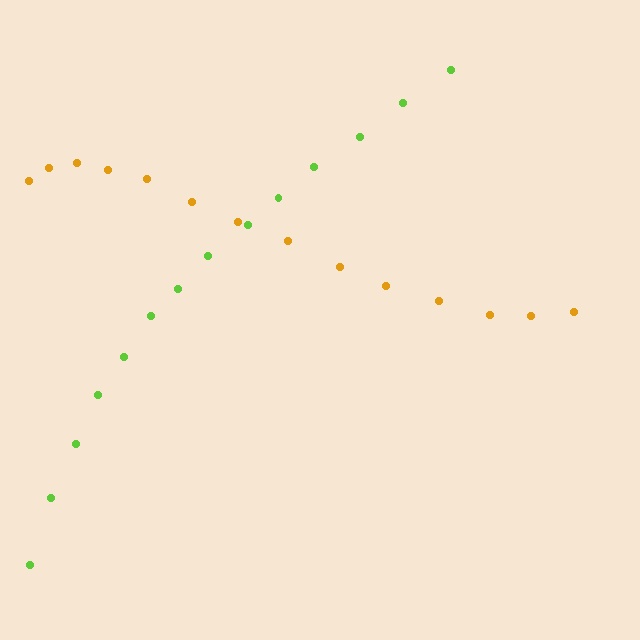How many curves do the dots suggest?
There are 2 distinct paths.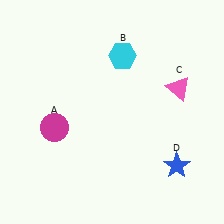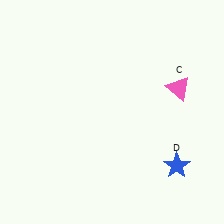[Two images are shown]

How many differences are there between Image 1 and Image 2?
There are 2 differences between the two images.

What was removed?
The magenta circle (A), the cyan hexagon (B) were removed in Image 2.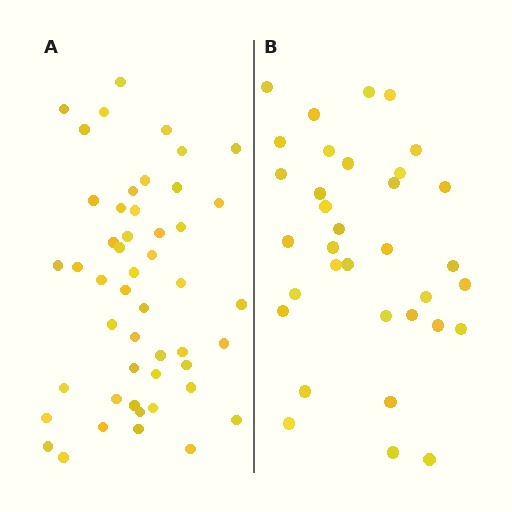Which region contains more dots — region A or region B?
Region A (the left region) has more dots.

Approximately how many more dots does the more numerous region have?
Region A has approximately 15 more dots than region B.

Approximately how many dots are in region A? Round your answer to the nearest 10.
About 50 dots. (The exact count is 49, which rounds to 50.)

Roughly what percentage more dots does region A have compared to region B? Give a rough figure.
About 45% more.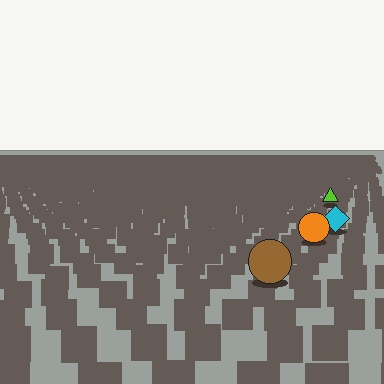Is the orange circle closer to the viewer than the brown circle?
No. The brown circle is closer — you can tell from the texture gradient: the ground texture is coarser near it.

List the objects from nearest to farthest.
From nearest to farthest: the brown circle, the orange circle, the cyan diamond, the lime triangle.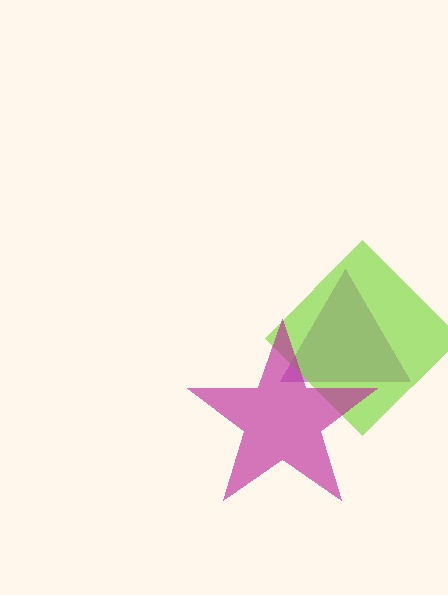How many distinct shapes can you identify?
There are 3 distinct shapes: a purple triangle, a lime diamond, a magenta star.